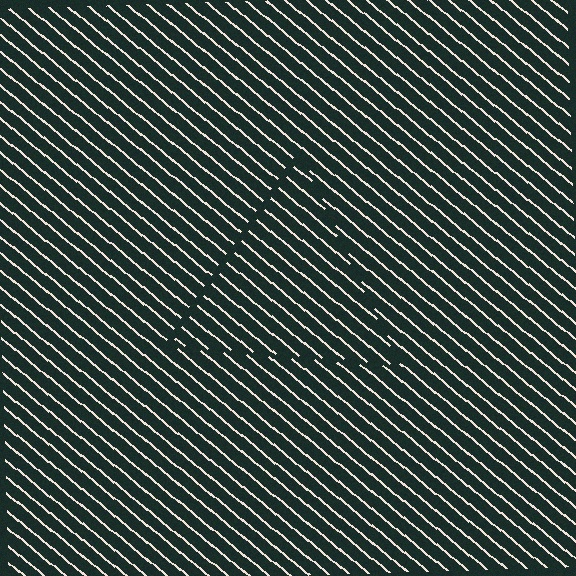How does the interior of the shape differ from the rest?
The interior of the shape contains the same grating, shifted by half a period — the contour is defined by the phase discontinuity where line-ends from the inner and outer gratings abut.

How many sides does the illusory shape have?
3 sides — the line-ends trace a triangle.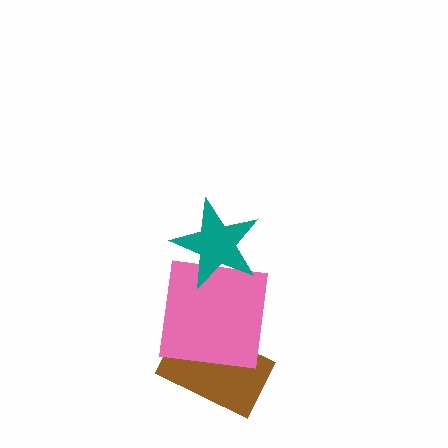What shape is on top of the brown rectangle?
The pink square is on top of the brown rectangle.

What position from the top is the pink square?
The pink square is 2nd from the top.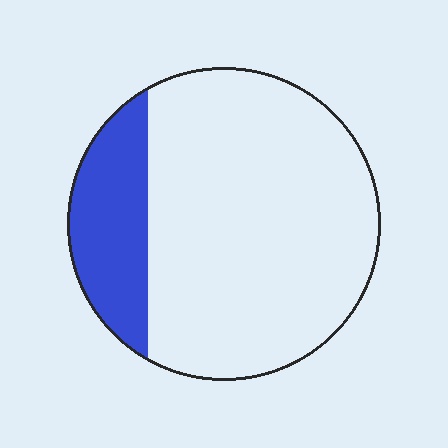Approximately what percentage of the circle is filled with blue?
Approximately 20%.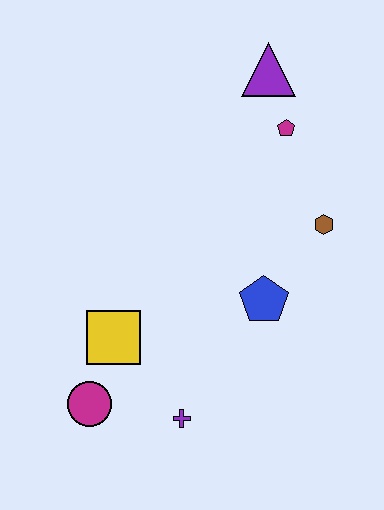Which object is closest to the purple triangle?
The magenta pentagon is closest to the purple triangle.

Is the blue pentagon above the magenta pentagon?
No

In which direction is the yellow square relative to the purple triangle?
The yellow square is below the purple triangle.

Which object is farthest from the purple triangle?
The magenta circle is farthest from the purple triangle.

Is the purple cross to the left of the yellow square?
No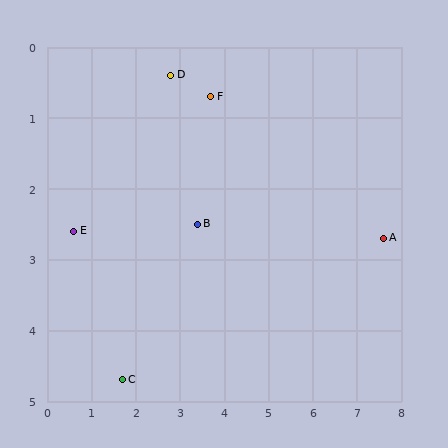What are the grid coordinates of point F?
Point F is at approximately (3.7, 0.7).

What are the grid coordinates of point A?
Point A is at approximately (7.6, 2.7).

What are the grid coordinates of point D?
Point D is at approximately (2.8, 0.4).